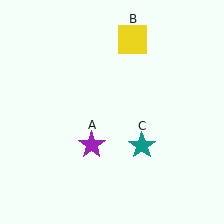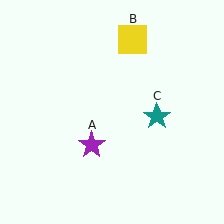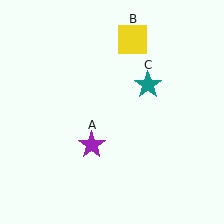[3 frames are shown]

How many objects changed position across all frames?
1 object changed position: teal star (object C).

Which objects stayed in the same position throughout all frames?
Purple star (object A) and yellow square (object B) remained stationary.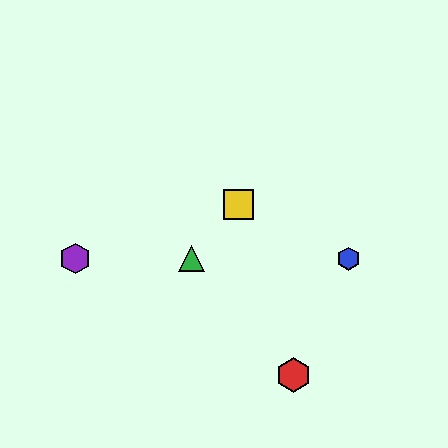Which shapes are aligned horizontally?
The blue hexagon, the green triangle, the purple hexagon are aligned horizontally.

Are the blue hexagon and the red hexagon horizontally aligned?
No, the blue hexagon is at y≈259 and the red hexagon is at y≈375.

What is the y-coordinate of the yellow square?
The yellow square is at y≈204.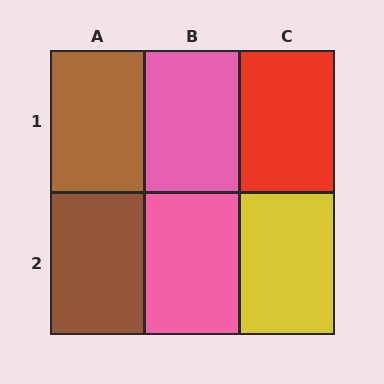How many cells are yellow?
1 cell is yellow.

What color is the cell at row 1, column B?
Pink.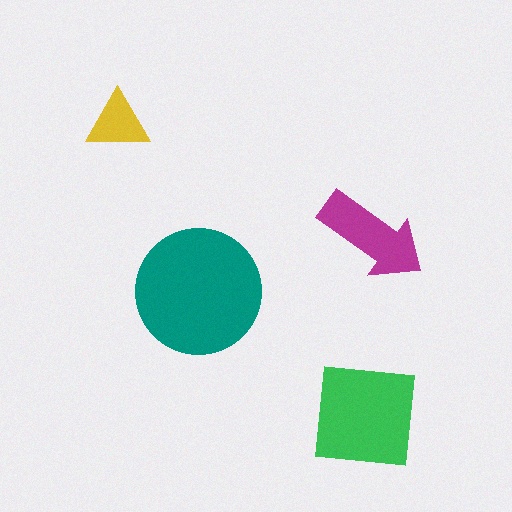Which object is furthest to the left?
The yellow triangle is leftmost.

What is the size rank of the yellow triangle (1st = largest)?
4th.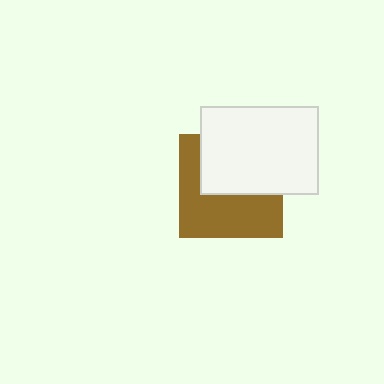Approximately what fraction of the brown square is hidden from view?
Roughly 48% of the brown square is hidden behind the white rectangle.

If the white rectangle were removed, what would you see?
You would see the complete brown square.